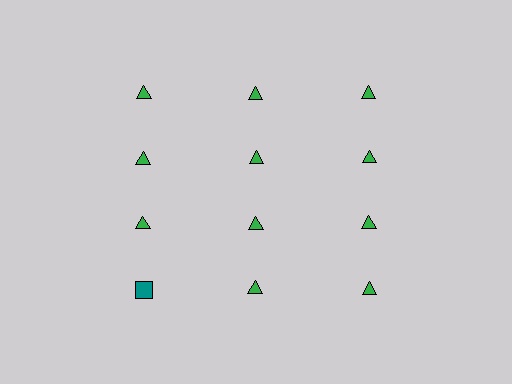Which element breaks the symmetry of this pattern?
The teal square in the fourth row, leftmost column breaks the symmetry. All other shapes are green triangles.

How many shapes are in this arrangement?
There are 12 shapes arranged in a grid pattern.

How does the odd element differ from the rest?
It differs in both color (teal instead of green) and shape (square instead of triangle).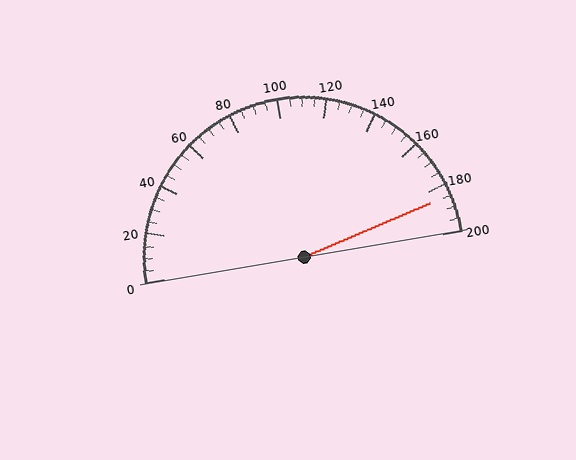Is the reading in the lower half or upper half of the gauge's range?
The reading is in the upper half of the range (0 to 200).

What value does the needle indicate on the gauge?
The needle indicates approximately 185.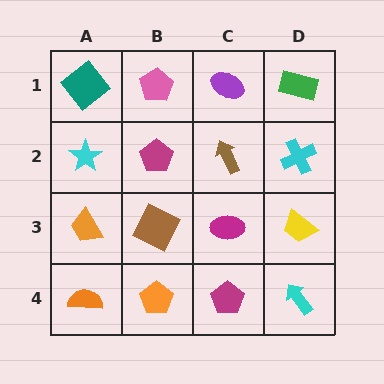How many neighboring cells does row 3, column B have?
4.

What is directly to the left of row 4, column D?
A magenta pentagon.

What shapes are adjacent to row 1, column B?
A magenta pentagon (row 2, column B), a teal diamond (row 1, column A), a purple ellipse (row 1, column C).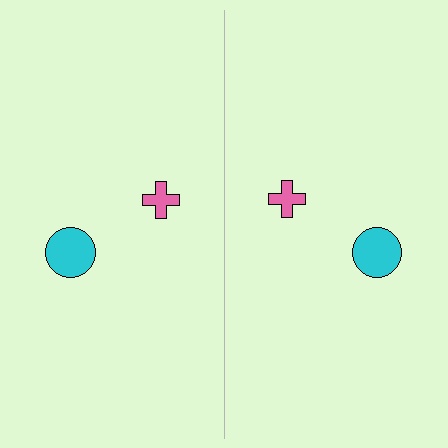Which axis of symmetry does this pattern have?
The pattern has a vertical axis of symmetry running through the center of the image.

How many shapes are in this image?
There are 4 shapes in this image.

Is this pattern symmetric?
Yes, this pattern has bilateral (reflection) symmetry.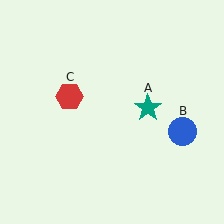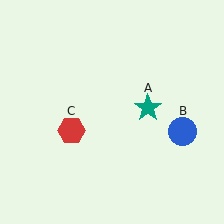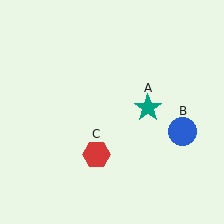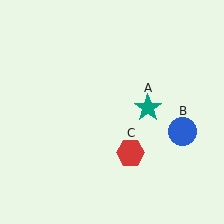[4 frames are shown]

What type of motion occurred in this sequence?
The red hexagon (object C) rotated counterclockwise around the center of the scene.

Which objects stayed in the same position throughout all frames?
Teal star (object A) and blue circle (object B) remained stationary.